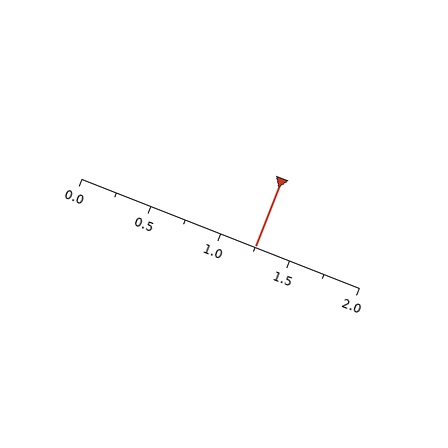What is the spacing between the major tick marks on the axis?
The major ticks are spaced 0.5 apart.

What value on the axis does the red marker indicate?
The marker indicates approximately 1.25.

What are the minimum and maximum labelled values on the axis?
The axis runs from 0.0 to 2.0.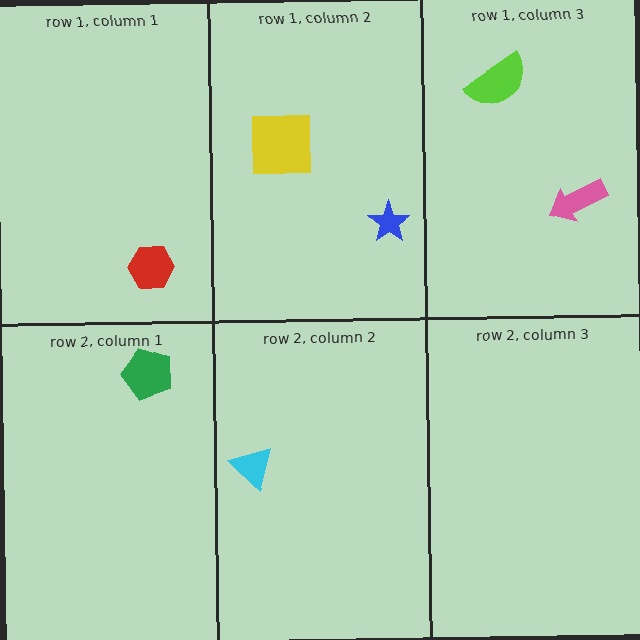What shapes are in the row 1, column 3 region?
The pink arrow, the lime semicircle.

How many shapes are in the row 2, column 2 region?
1.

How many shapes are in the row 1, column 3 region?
2.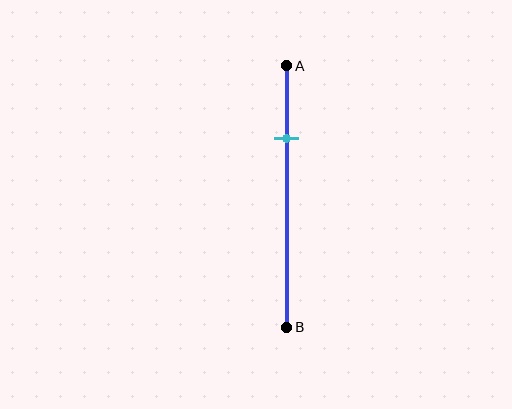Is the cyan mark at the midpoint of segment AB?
No, the mark is at about 30% from A, not at the 50% midpoint.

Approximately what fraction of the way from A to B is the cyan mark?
The cyan mark is approximately 30% of the way from A to B.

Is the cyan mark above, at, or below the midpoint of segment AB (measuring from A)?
The cyan mark is above the midpoint of segment AB.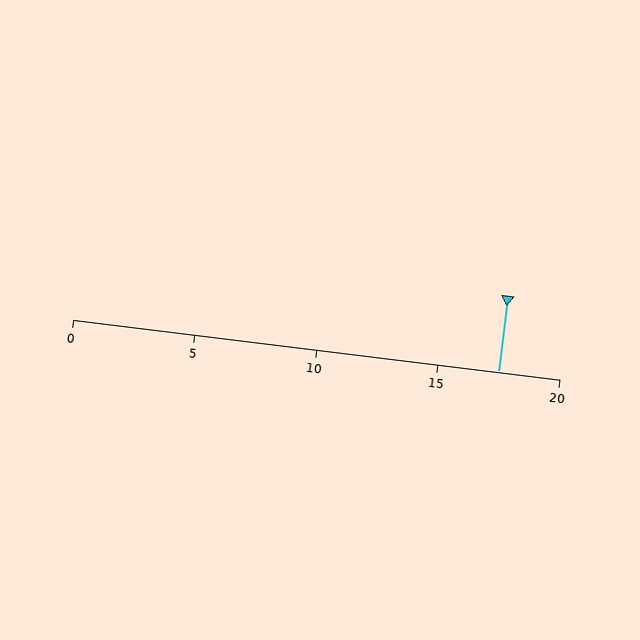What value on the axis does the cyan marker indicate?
The marker indicates approximately 17.5.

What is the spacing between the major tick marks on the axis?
The major ticks are spaced 5 apart.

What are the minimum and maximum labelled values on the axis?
The axis runs from 0 to 20.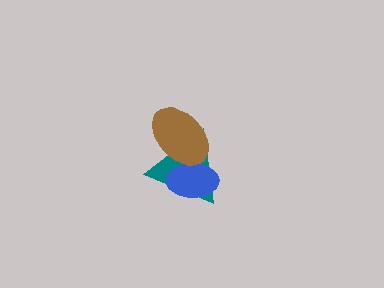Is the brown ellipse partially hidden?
No, no other shape covers it.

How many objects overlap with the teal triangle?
2 objects overlap with the teal triangle.